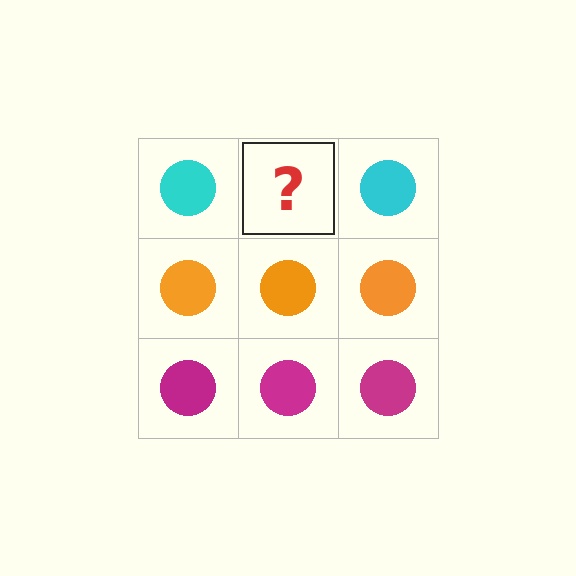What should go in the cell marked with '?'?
The missing cell should contain a cyan circle.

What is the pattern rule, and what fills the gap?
The rule is that each row has a consistent color. The gap should be filled with a cyan circle.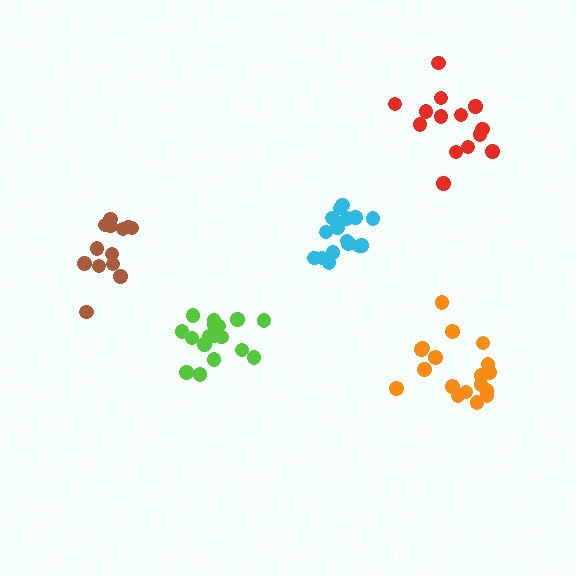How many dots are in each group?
Group 1: 17 dots, Group 2: 16 dots, Group 3: 14 dots, Group 4: 13 dots, Group 5: 18 dots (78 total).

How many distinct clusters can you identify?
There are 5 distinct clusters.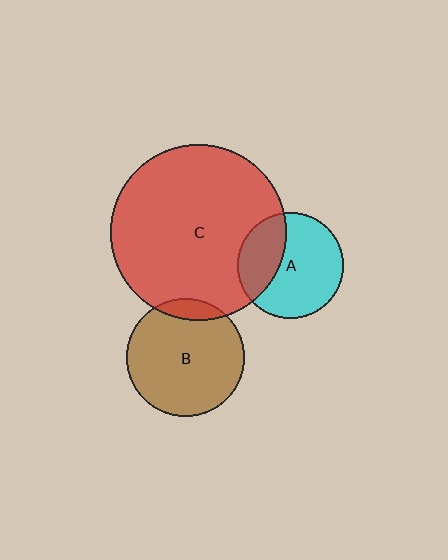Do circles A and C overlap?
Yes.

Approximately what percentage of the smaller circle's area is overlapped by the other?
Approximately 35%.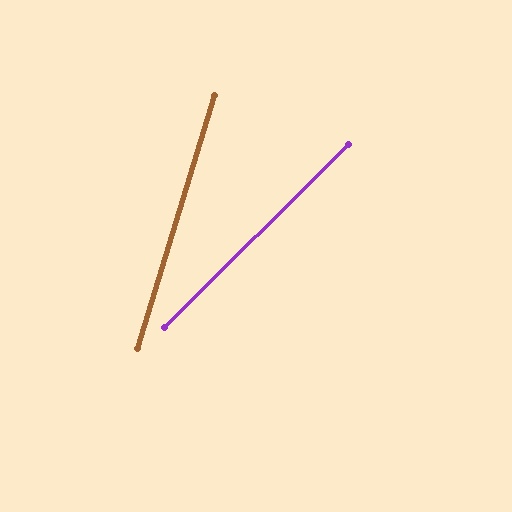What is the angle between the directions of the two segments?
Approximately 28 degrees.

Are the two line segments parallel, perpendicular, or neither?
Neither parallel nor perpendicular — they differ by about 28°.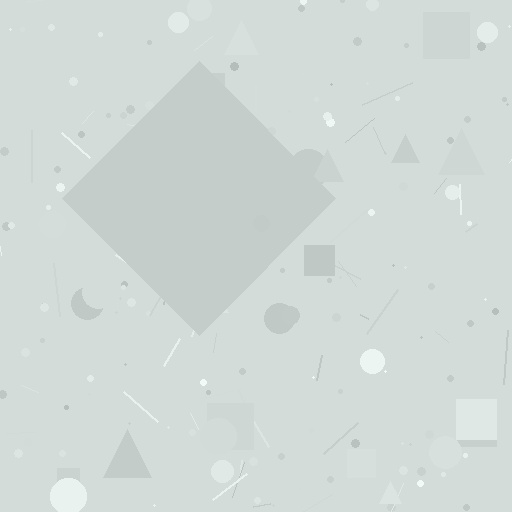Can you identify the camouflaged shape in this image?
The camouflaged shape is a diamond.